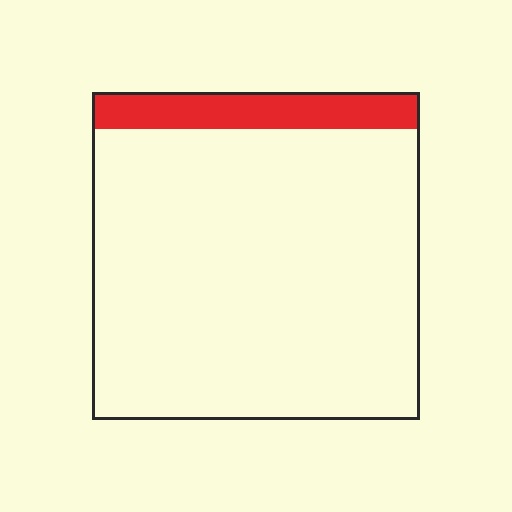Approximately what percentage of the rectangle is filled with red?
Approximately 10%.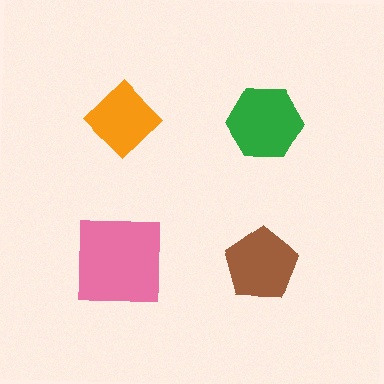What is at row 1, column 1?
An orange diamond.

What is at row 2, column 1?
A pink square.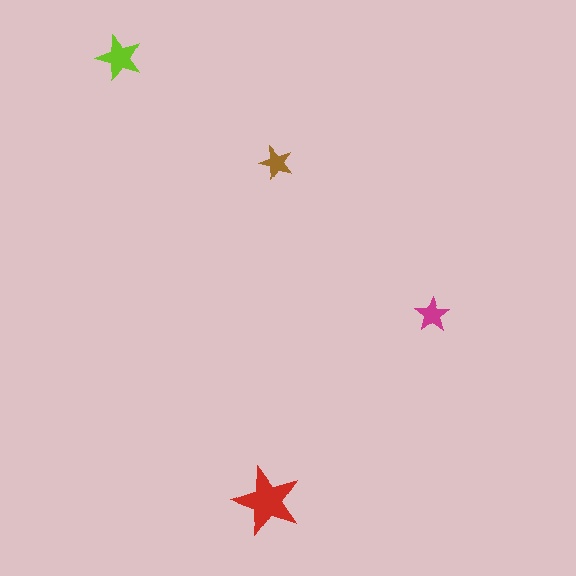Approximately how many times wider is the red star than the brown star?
About 2 times wider.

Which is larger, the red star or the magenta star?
The red one.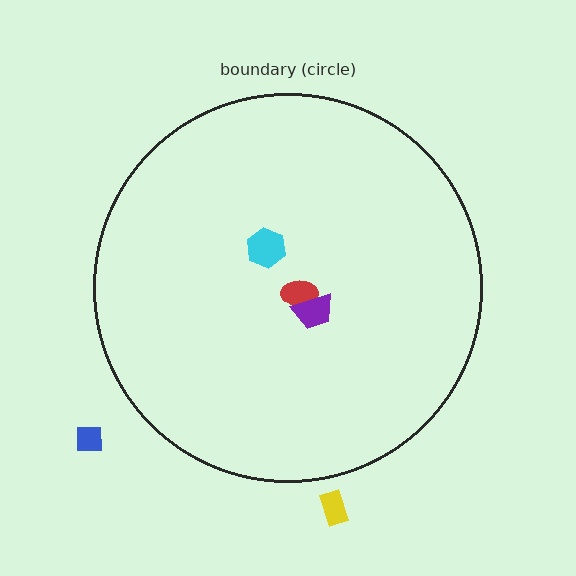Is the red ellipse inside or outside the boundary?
Inside.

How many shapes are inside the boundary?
3 inside, 2 outside.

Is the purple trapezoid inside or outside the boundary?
Inside.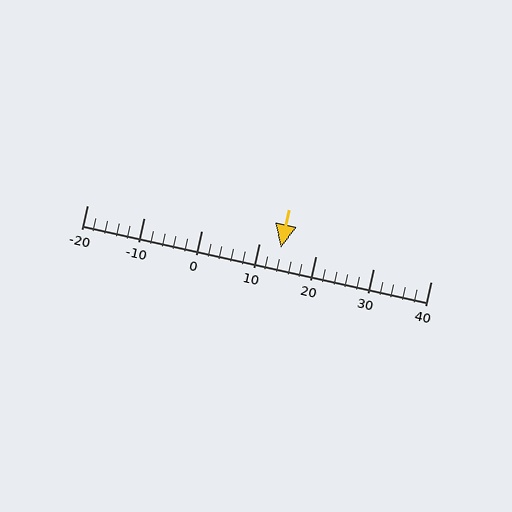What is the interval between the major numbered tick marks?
The major tick marks are spaced 10 units apart.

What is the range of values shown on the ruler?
The ruler shows values from -20 to 40.